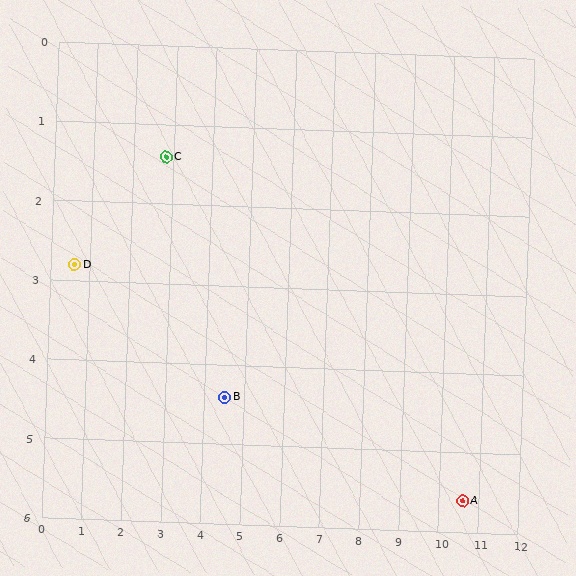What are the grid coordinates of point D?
Point D is at approximately (0.6, 2.8).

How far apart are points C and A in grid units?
Points C and A are about 8.9 grid units apart.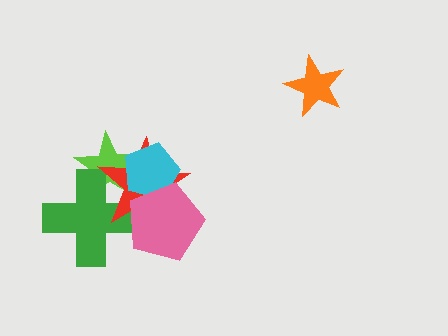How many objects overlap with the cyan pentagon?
3 objects overlap with the cyan pentagon.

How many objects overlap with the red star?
4 objects overlap with the red star.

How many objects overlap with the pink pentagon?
3 objects overlap with the pink pentagon.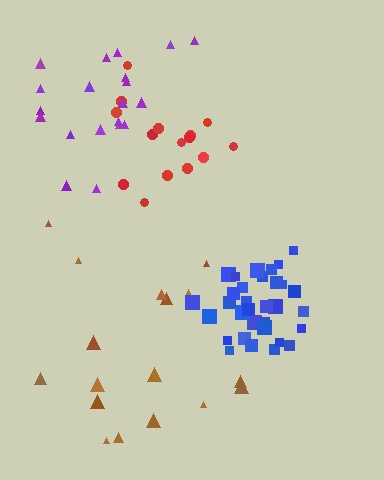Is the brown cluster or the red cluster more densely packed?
Red.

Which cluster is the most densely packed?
Blue.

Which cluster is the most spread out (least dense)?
Brown.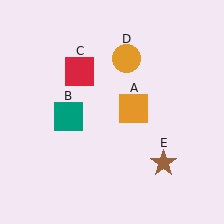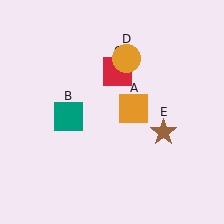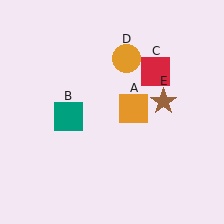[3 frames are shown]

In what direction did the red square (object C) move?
The red square (object C) moved right.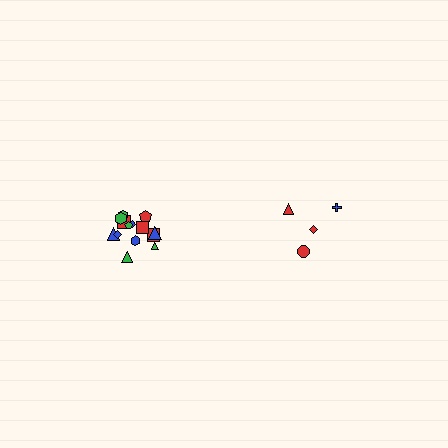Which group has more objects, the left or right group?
The left group.